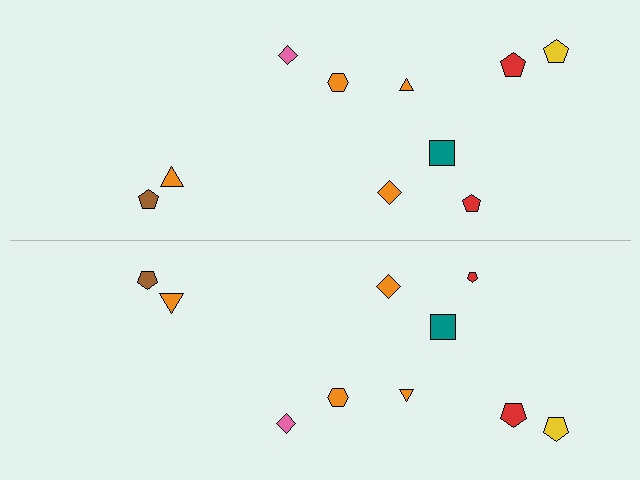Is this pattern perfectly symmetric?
No, the pattern is not perfectly symmetric. The red pentagon on the bottom side has a different size than its mirror counterpart.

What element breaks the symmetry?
The red pentagon on the bottom side has a different size than its mirror counterpart.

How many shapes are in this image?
There are 20 shapes in this image.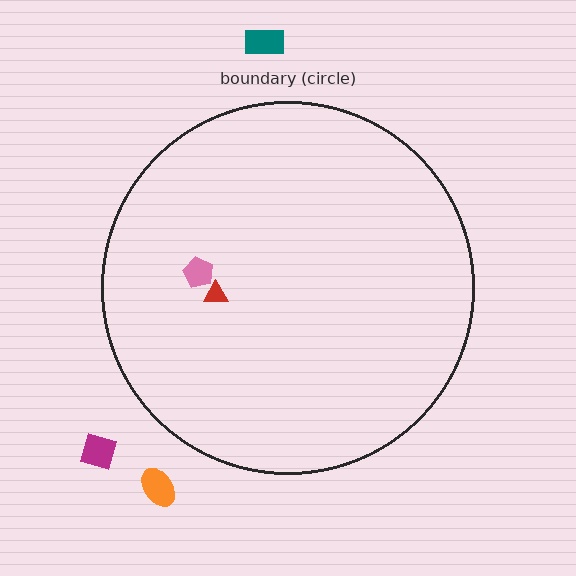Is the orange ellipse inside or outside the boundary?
Outside.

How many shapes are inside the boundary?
2 inside, 3 outside.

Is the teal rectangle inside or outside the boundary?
Outside.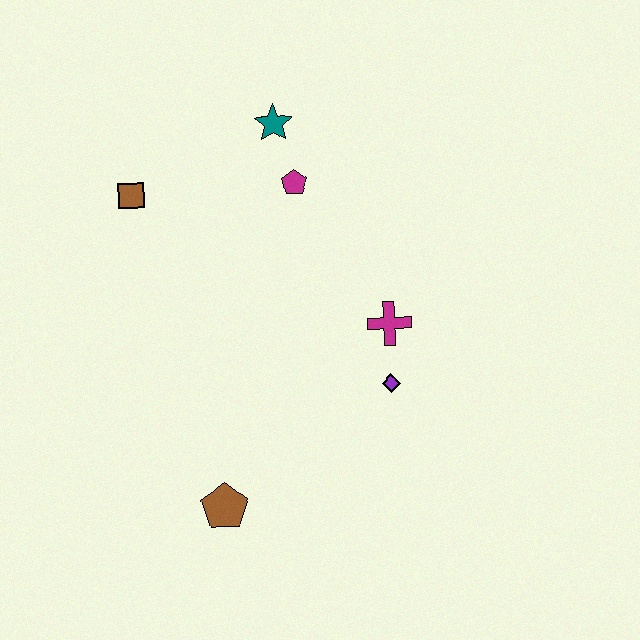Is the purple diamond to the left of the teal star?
No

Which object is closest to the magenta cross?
The purple diamond is closest to the magenta cross.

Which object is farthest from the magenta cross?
The brown square is farthest from the magenta cross.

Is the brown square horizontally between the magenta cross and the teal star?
No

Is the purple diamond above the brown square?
No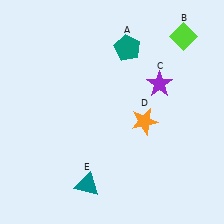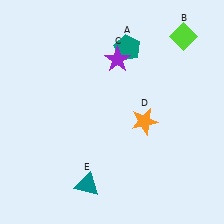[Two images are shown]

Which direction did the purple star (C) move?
The purple star (C) moved left.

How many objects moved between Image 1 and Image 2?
1 object moved between the two images.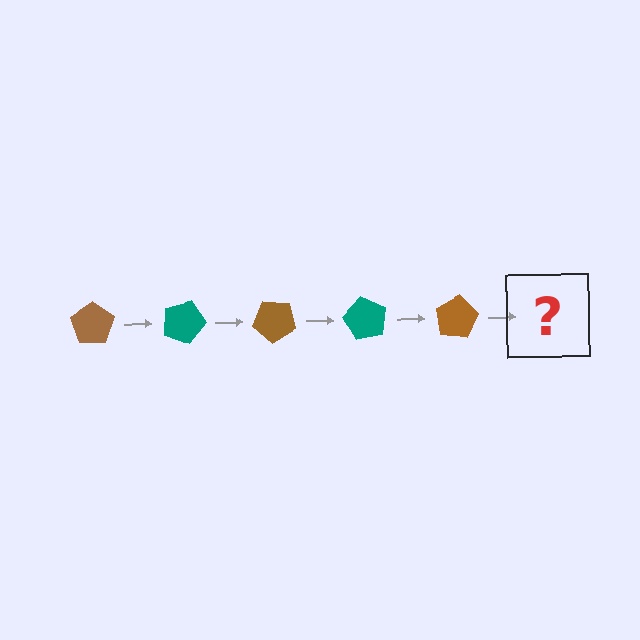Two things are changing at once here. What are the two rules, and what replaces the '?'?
The two rules are that it rotates 20 degrees each step and the color cycles through brown and teal. The '?' should be a teal pentagon, rotated 100 degrees from the start.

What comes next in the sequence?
The next element should be a teal pentagon, rotated 100 degrees from the start.